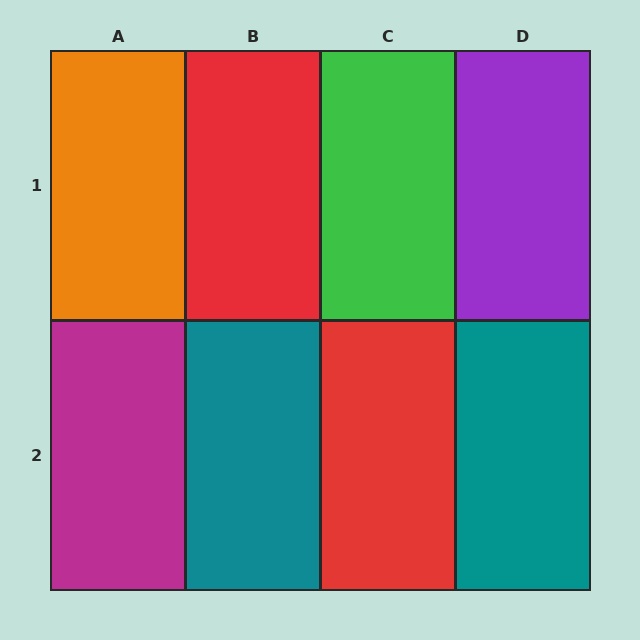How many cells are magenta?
1 cell is magenta.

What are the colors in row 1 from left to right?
Orange, red, green, purple.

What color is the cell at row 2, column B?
Teal.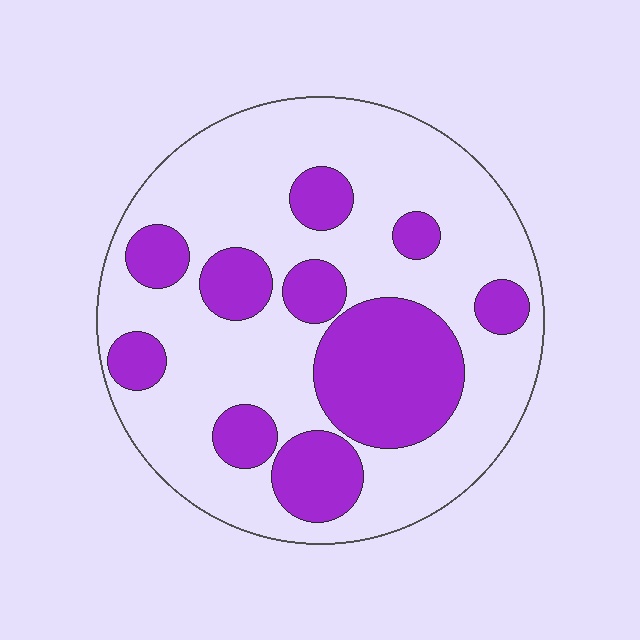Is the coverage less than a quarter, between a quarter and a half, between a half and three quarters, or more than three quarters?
Between a quarter and a half.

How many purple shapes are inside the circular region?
10.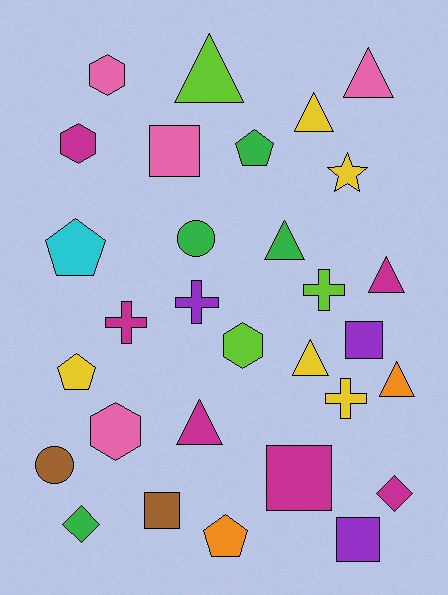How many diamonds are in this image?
There are 2 diamonds.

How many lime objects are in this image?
There are 3 lime objects.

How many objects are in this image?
There are 30 objects.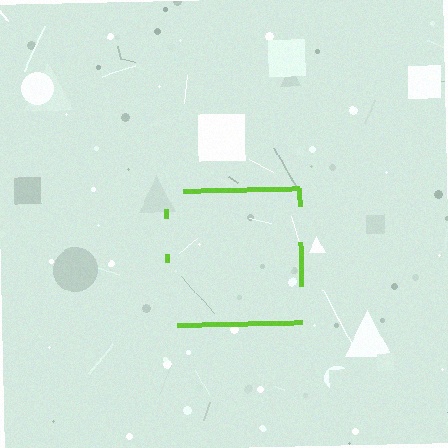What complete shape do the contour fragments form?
The contour fragments form a square.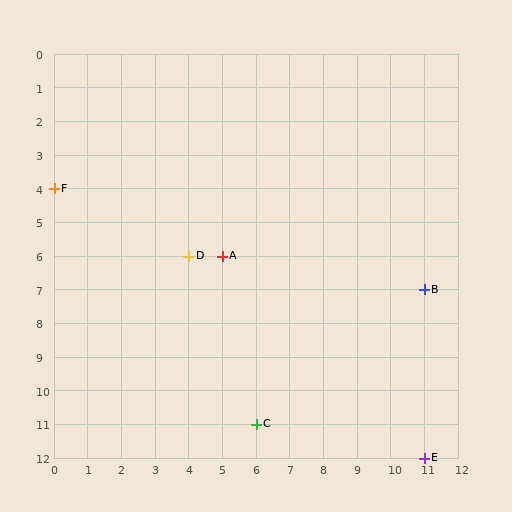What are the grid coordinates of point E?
Point E is at grid coordinates (11, 12).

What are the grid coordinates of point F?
Point F is at grid coordinates (0, 4).